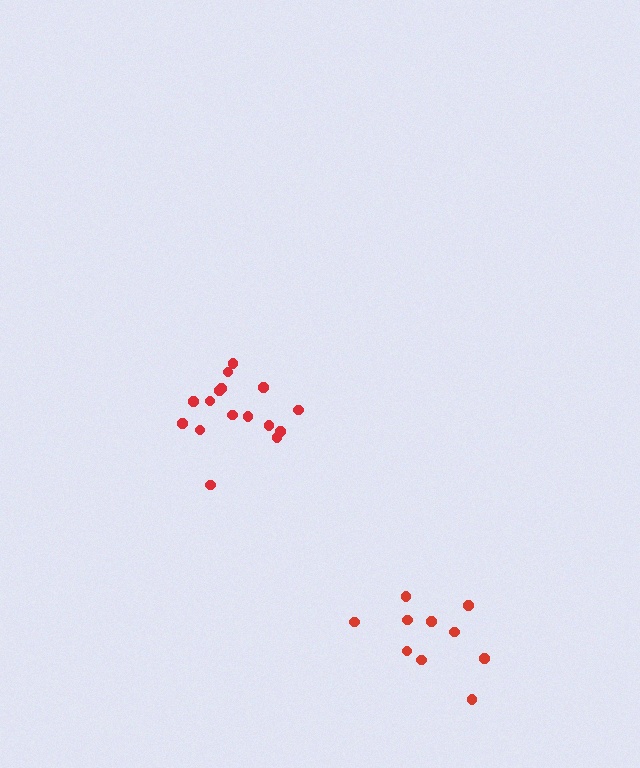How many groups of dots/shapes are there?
There are 2 groups.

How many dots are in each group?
Group 1: 16 dots, Group 2: 10 dots (26 total).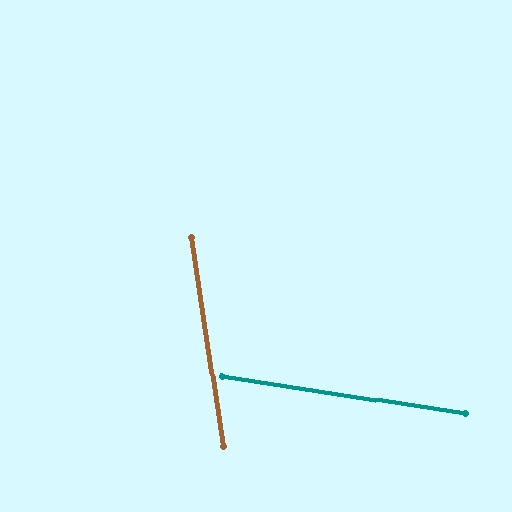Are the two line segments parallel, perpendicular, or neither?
Neither parallel nor perpendicular — they differ by about 73°.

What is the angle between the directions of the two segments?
Approximately 73 degrees.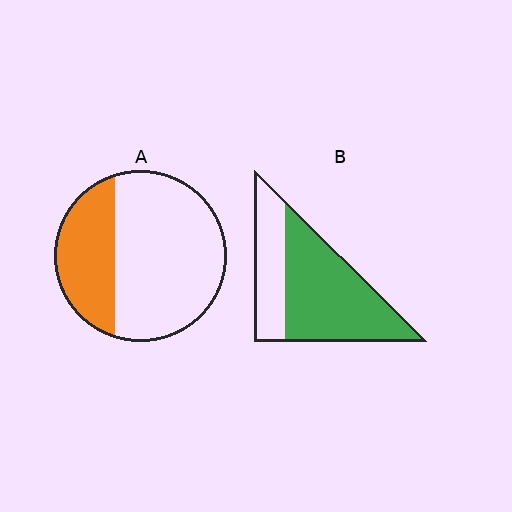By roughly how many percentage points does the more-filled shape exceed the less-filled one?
By roughly 35 percentage points (B over A).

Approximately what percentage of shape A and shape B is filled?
A is approximately 30% and B is approximately 65%.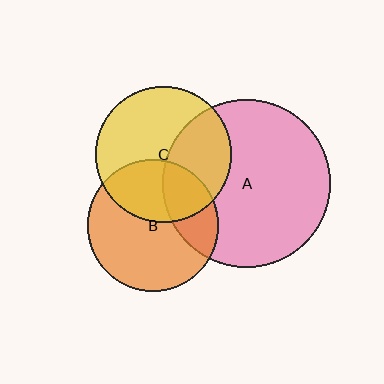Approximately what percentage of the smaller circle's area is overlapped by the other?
Approximately 35%.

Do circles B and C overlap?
Yes.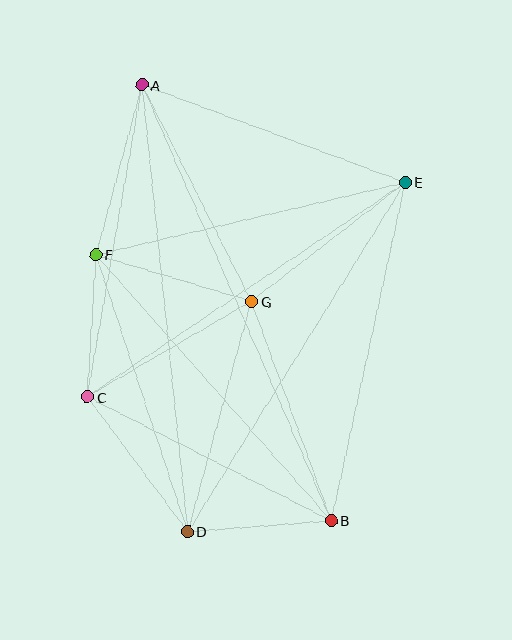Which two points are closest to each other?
Points C and F are closest to each other.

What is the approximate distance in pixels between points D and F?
The distance between D and F is approximately 292 pixels.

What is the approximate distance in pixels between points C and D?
The distance between C and D is approximately 168 pixels.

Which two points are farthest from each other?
Points A and B are farthest from each other.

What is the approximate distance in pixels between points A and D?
The distance between A and D is approximately 449 pixels.